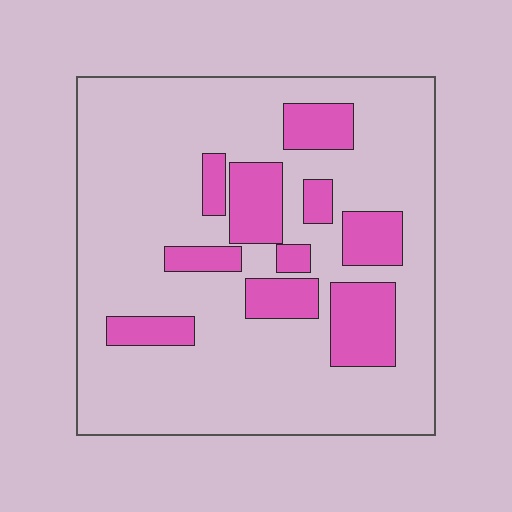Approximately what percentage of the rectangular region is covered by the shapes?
Approximately 20%.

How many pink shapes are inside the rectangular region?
10.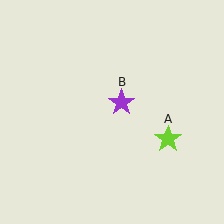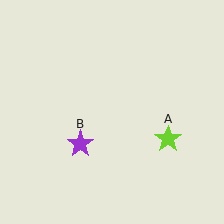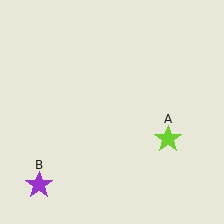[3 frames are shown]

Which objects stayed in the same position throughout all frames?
Lime star (object A) remained stationary.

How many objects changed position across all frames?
1 object changed position: purple star (object B).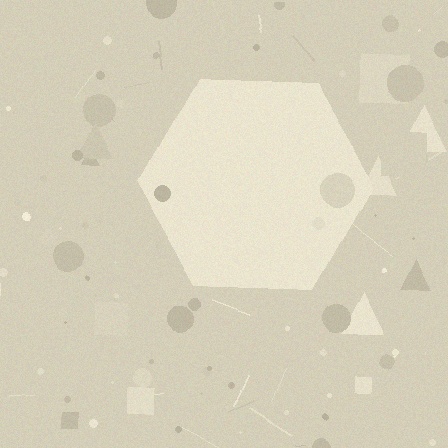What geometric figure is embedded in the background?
A hexagon is embedded in the background.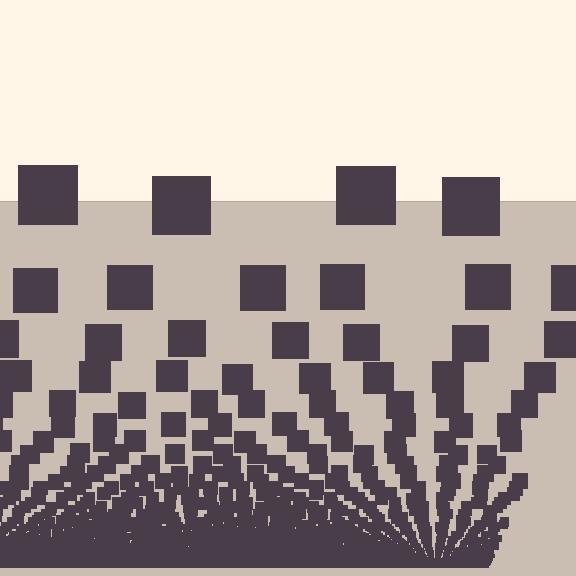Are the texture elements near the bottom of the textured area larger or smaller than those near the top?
Smaller. The gradient is inverted — elements near the bottom are smaller and denser.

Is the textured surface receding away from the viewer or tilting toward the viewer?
The surface appears to tilt toward the viewer. Texture elements get larger and sparser toward the top.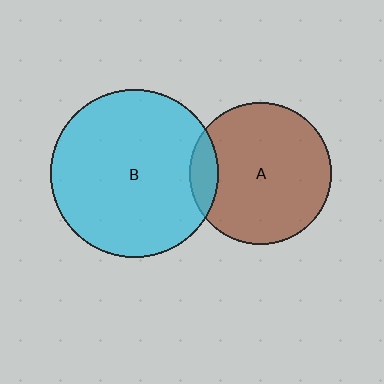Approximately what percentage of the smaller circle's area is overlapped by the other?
Approximately 10%.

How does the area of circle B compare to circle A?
Approximately 1.4 times.